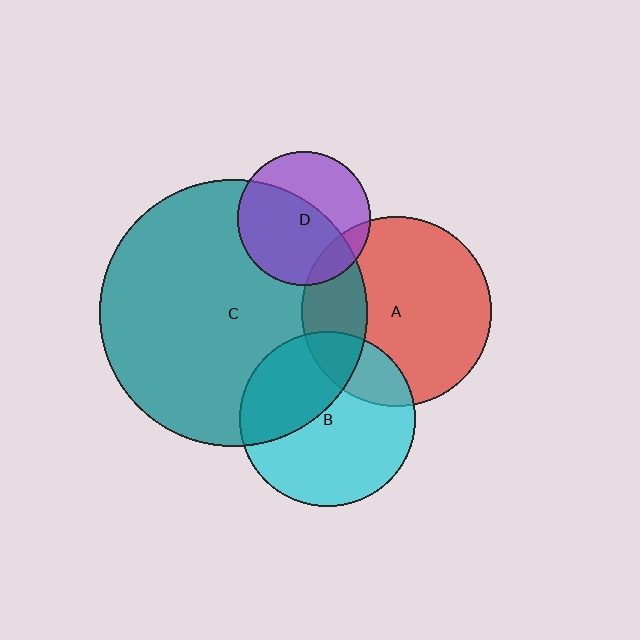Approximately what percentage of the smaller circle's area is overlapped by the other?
Approximately 60%.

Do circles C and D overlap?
Yes.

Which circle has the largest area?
Circle C (teal).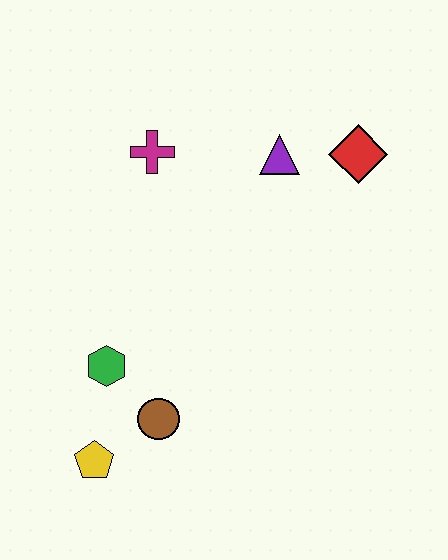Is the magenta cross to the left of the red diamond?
Yes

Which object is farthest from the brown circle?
The red diamond is farthest from the brown circle.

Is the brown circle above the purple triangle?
No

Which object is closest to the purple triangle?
The red diamond is closest to the purple triangle.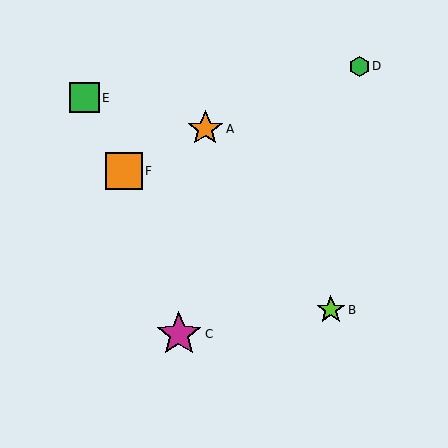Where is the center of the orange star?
The center of the orange star is at (205, 129).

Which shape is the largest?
The magenta star (labeled C) is the largest.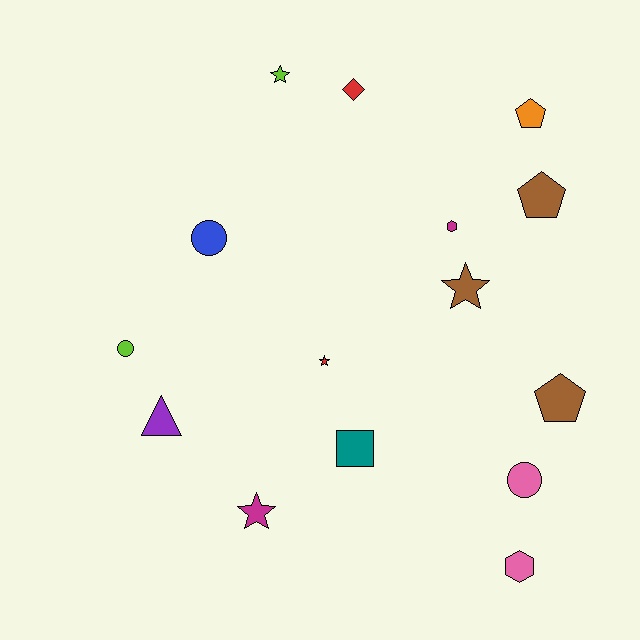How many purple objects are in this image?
There is 1 purple object.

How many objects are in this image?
There are 15 objects.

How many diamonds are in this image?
There is 1 diamond.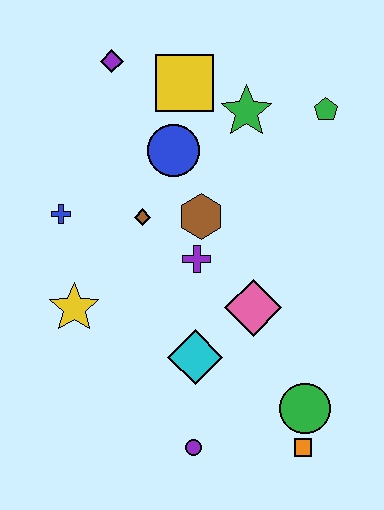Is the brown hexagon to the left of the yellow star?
No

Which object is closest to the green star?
The yellow square is closest to the green star.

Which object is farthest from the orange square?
The purple diamond is farthest from the orange square.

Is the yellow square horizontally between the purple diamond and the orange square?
Yes